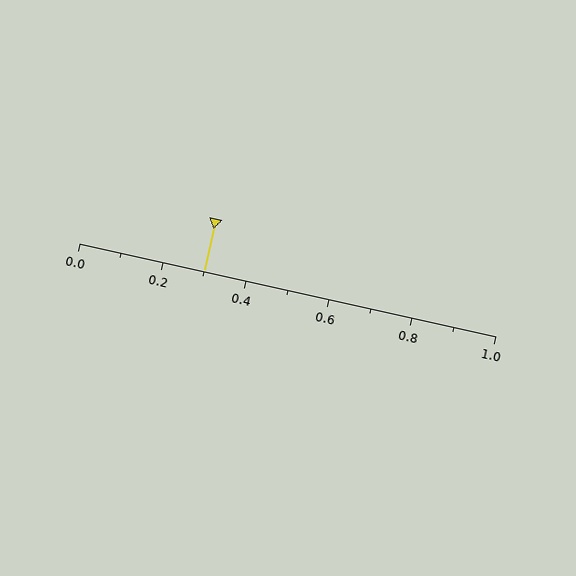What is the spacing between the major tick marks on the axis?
The major ticks are spaced 0.2 apart.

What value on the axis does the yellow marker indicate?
The marker indicates approximately 0.3.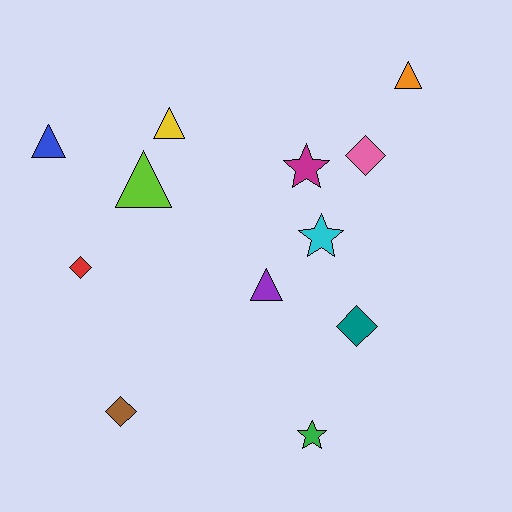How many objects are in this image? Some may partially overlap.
There are 12 objects.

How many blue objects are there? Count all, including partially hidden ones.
There is 1 blue object.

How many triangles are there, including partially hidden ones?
There are 5 triangles.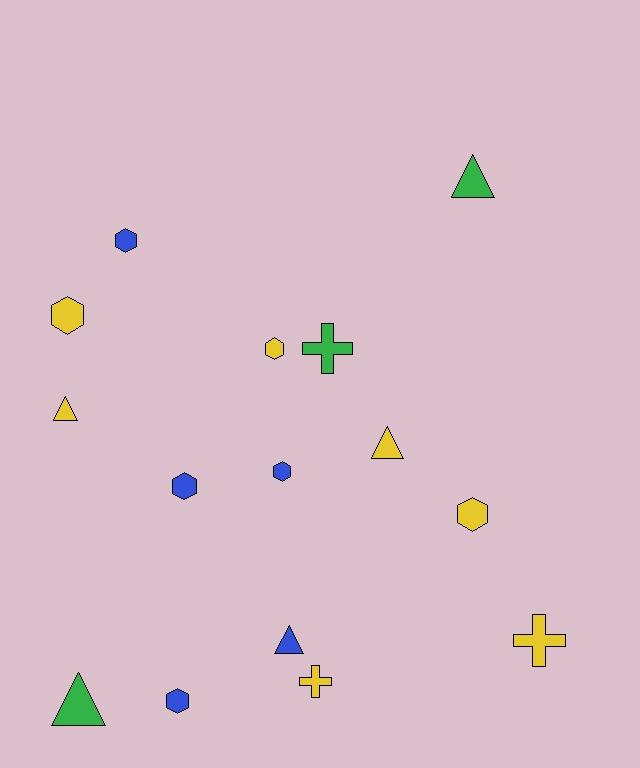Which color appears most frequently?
Yellow, with 7 objects.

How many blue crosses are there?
There are no blue crosses.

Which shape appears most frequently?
Hexagon, with 7 objects.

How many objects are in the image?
There are 15 objects.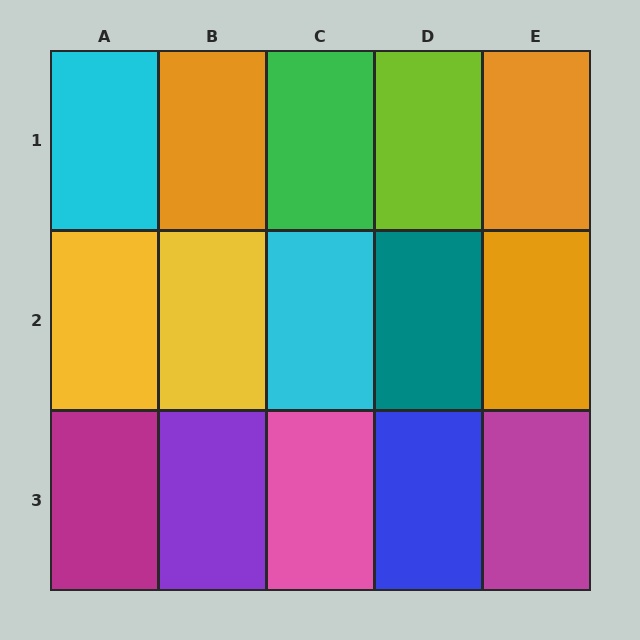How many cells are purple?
1 cell is purple.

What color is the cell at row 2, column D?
Teal.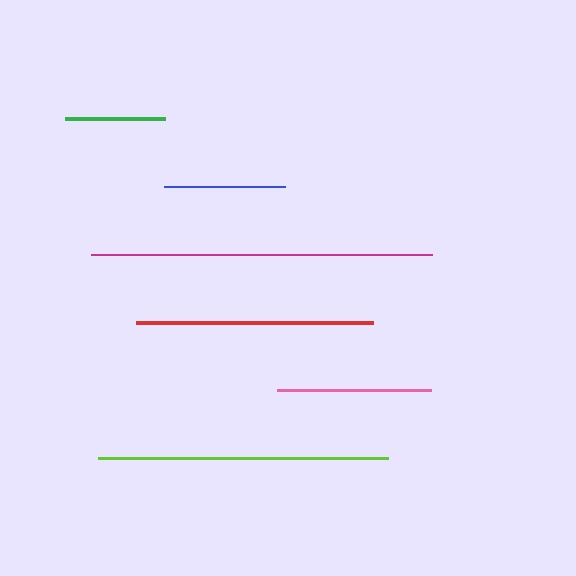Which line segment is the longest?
The magenta line is the longest at approximately 341 pixels.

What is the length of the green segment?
The green segment is approximately 100 pixels long.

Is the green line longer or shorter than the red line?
The red line is longer than the green line.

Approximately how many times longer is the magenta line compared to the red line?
The magenta line is approximately 1.4 times the length of the red line.